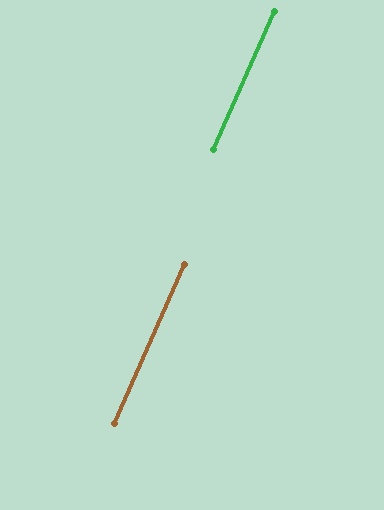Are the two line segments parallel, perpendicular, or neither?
Parallel — their directions differ by only 0.1°.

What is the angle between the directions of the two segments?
Approximately 0 degrees.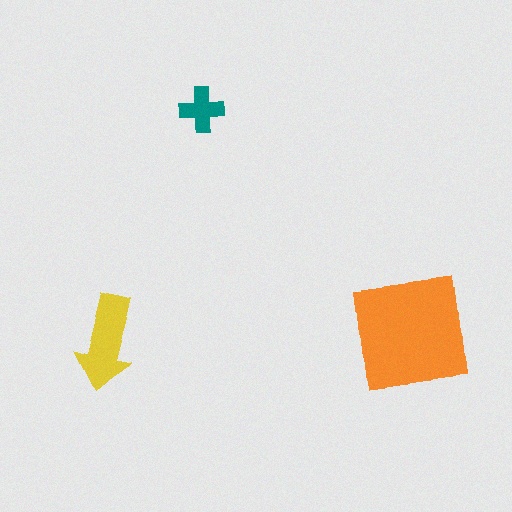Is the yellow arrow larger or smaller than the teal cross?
Larger.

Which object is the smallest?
The teal cross.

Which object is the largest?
The orange square.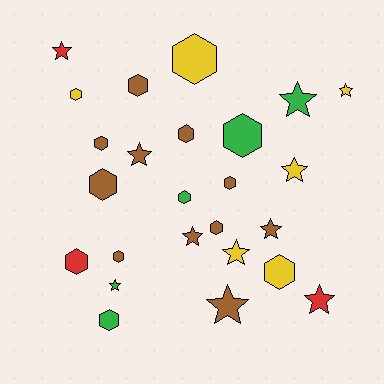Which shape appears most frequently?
Hexagon, with 14 objects.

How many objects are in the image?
There are 25 objects.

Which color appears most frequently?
Brown, with 11 objects.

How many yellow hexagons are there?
There are 3 yellow hexagons.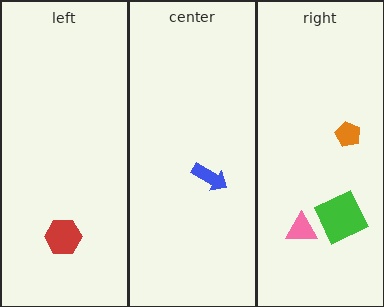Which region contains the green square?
The right region.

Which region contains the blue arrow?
The center region.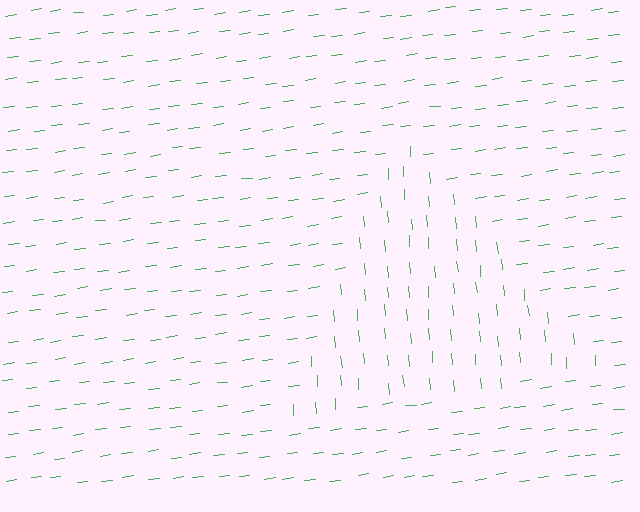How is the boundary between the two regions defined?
The boundary is defined purely by a change in line orientation (approximately 88 degrees difference). All lines are the same color and thickness.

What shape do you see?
I see a triangle.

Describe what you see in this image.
The image is filled with small green line segments. A triangle region in the image has lines oriented differently from the surrounding lines, creating a visible texture boundary.